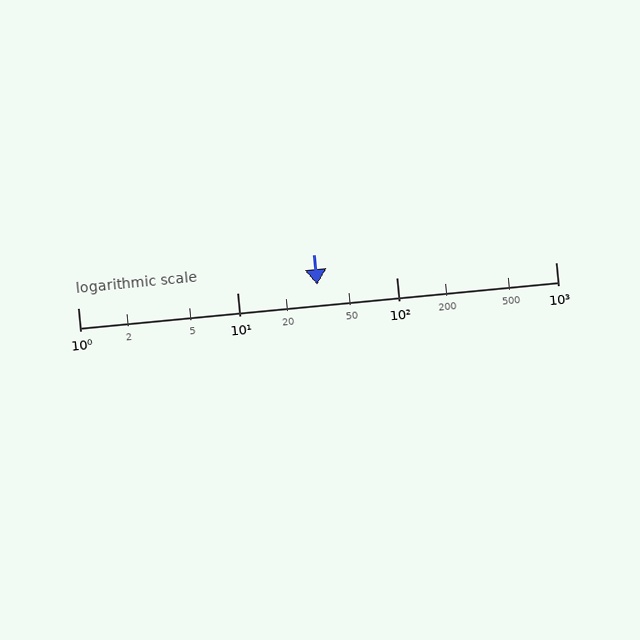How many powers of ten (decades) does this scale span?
The scale spans 3 decades, from 1 to 1000.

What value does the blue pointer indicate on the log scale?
The pointer indicates approximately 32.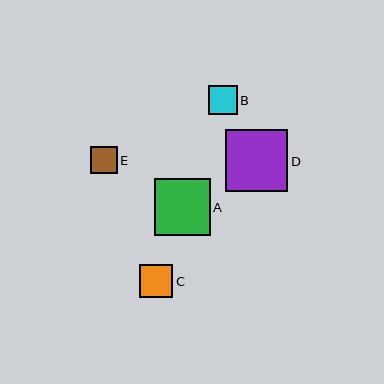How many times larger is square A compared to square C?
Square A is approximately 1.7 times the size of square C.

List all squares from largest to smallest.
From largest to smallest: D, A, C, B, E.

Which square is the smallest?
Square E is the smallest with a size of approximately 27 pixels.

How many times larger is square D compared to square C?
Square D is approximately 1.9 times the size of square C.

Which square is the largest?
Square D is the largest with a size of approximately 62 pixels.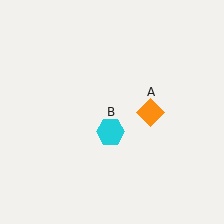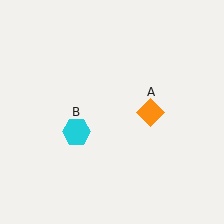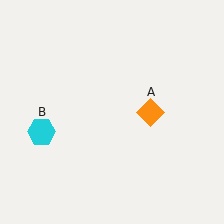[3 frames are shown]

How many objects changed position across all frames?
1 object changed position: cyan hexagon (object B).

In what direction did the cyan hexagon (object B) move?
The cyan hexagon (object B) moved left.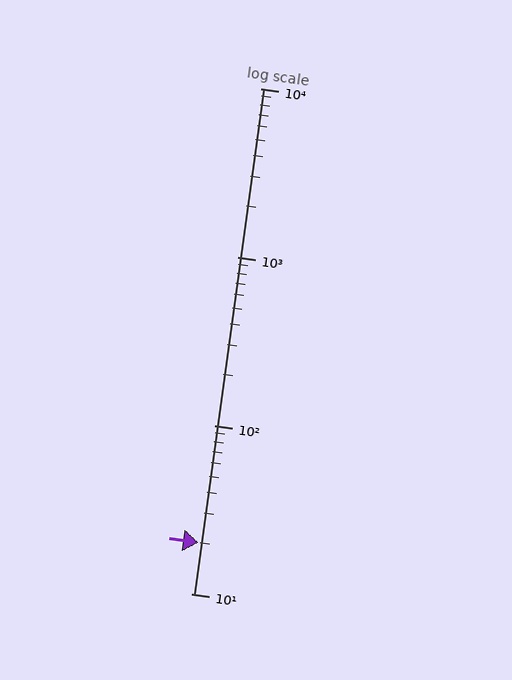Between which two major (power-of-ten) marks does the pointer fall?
The pointer is between 10 and 100.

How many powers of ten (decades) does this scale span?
The scale spans 3 decades, from 10 to 10000.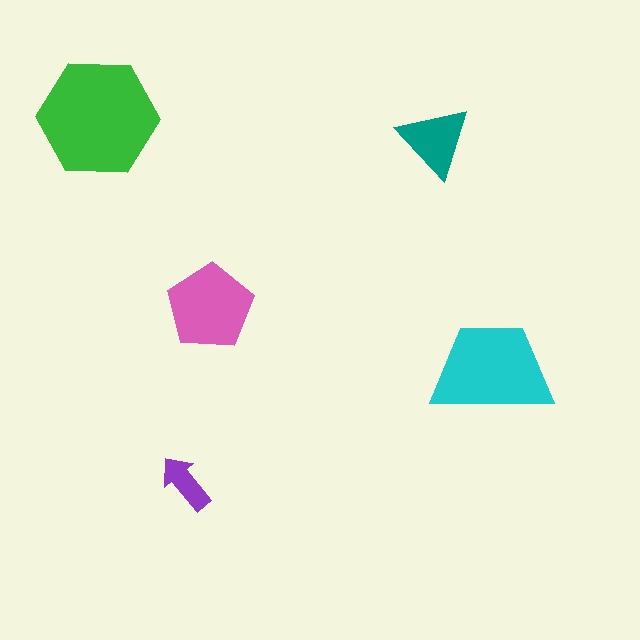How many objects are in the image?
There are 5 objects in the image.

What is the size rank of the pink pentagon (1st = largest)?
3rd.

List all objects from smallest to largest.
The purple arrow, the teal triangle, the pink pentagon, the cyan trapezoid, the green hexagon.